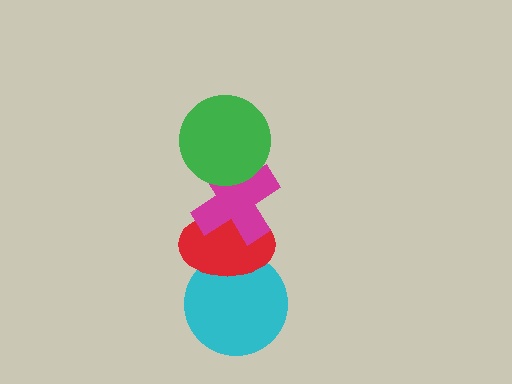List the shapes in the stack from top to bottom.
From top to bottom: the green circle, the magenta cross, the red ellipse, the cyan circle.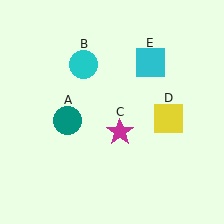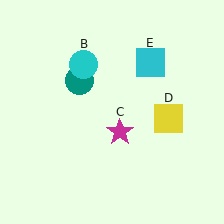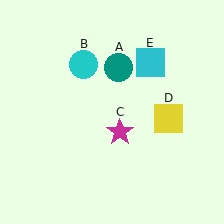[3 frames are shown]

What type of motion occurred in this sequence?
The teal circle (object A) rotated clockwise around the center of the scene.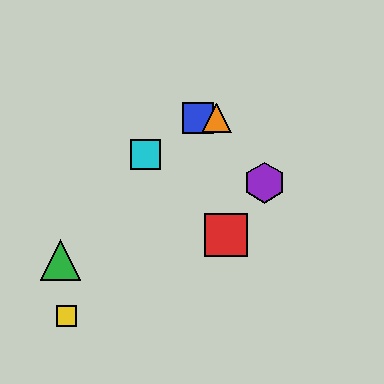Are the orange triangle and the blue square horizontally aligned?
Yes, both are at y≈118.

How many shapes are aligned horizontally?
2 shapes (the blue square, the orange triangle) are aligned horizontally.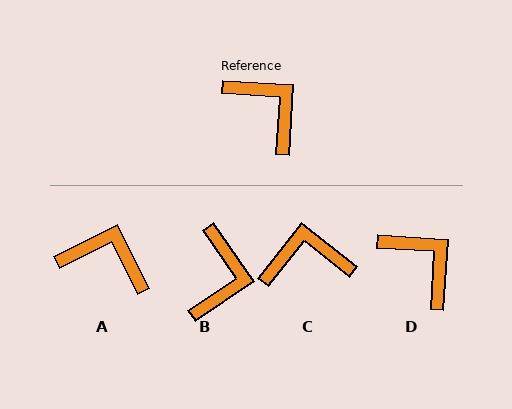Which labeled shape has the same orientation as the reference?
D.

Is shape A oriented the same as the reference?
No, it is off by about 30 degrees.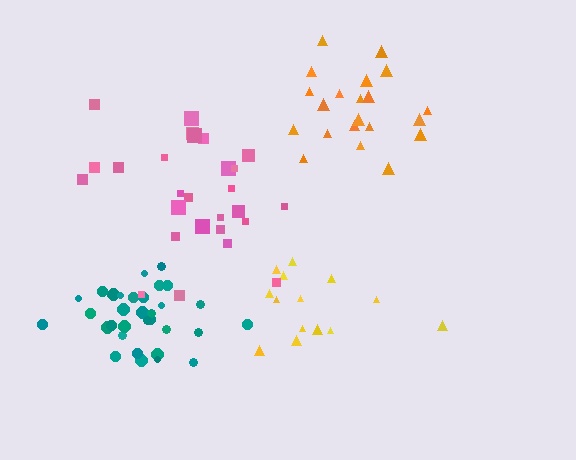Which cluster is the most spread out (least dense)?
Yellow.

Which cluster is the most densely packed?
Teal.